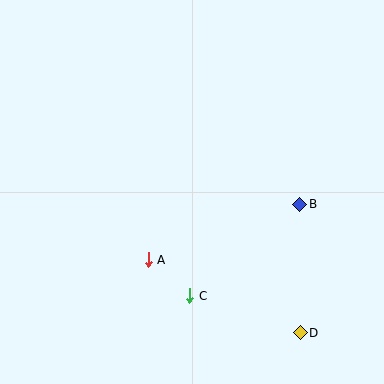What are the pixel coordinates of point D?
Point D is at (300, 333).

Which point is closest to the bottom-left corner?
Point A is closest to the bottom-left corner.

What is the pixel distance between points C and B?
The distance between C and B is 143 pixels.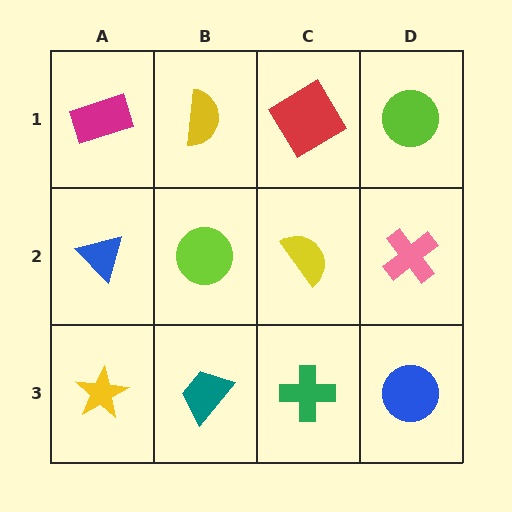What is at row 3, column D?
A blue circle.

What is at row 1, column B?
A yellow semicircle.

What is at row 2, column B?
A lime circle.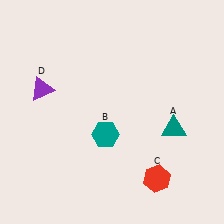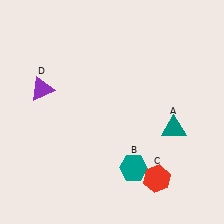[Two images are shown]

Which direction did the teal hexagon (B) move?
The teal hexagon (B) moved down.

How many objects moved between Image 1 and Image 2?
1 object moved between the two images.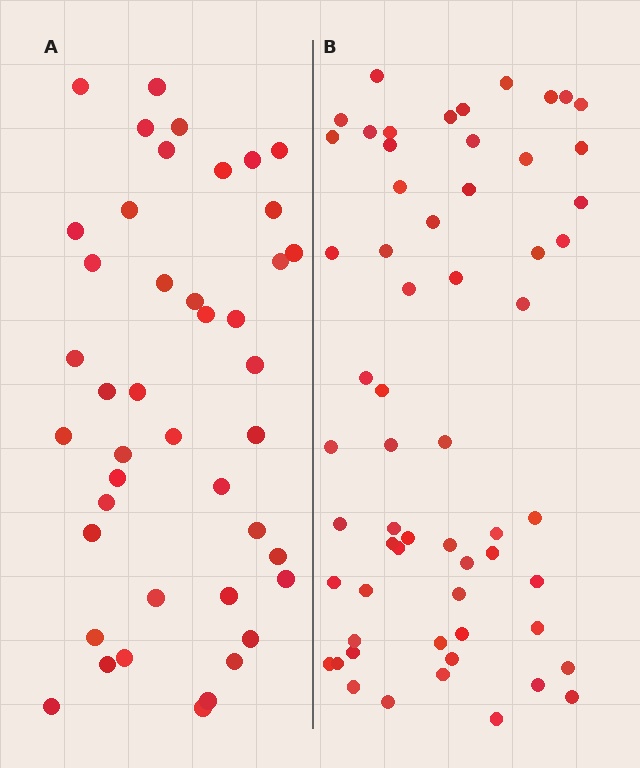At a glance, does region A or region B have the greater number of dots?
Region B (the right region) has more dots.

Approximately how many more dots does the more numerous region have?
Region B has approximately 15 more dots than region A.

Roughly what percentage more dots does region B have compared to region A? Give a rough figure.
About 40% more.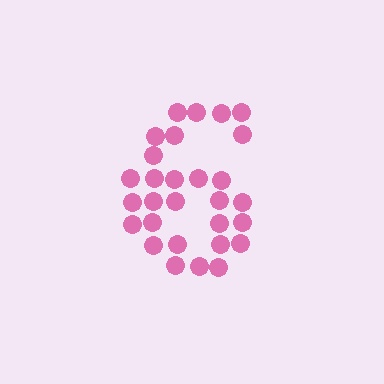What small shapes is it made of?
It is made of small circles.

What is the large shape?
The large shape is the digit 6.